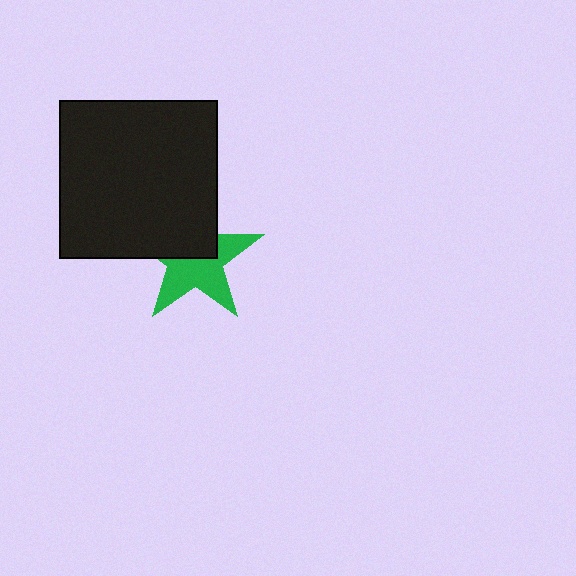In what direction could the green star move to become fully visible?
The green star could move down. That would shift it out from behind the black square entirely.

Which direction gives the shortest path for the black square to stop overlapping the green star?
Moving up gives the shortest separation.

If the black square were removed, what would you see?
You would see the complete green star.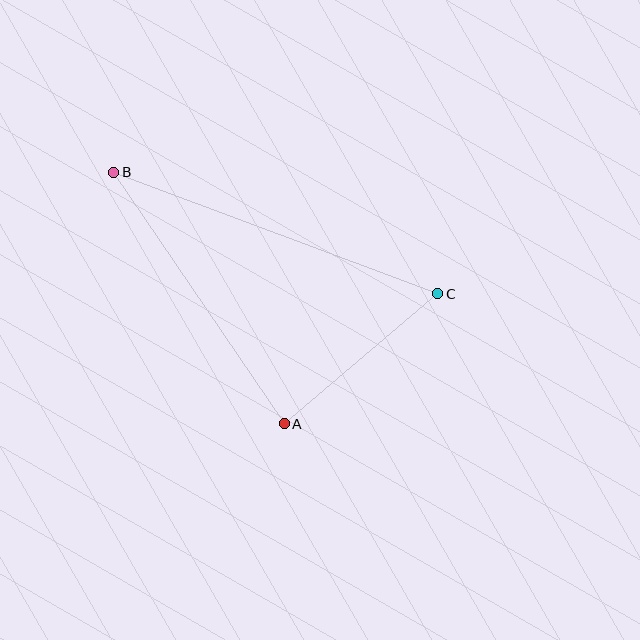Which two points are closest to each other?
Points A and C are closest to each other.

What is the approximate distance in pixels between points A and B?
The distance between A and B is approximately 304 pixels.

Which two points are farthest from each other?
Points B and C are farthest from each other.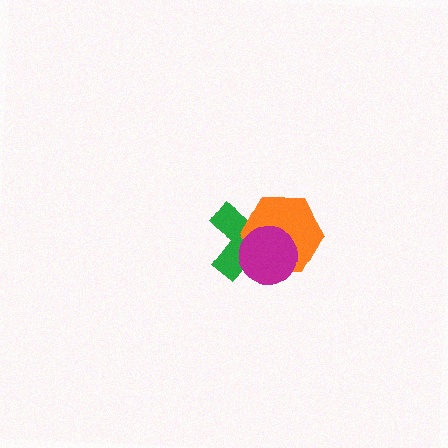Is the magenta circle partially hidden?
No, no other shape covers it.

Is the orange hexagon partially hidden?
Yes, it is partially covered by another shape.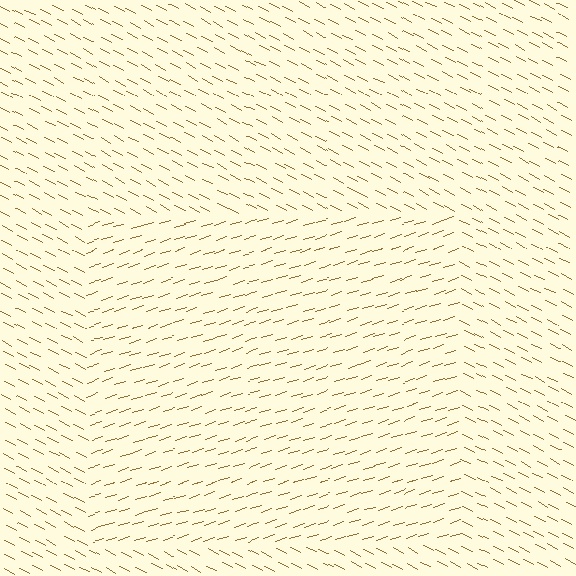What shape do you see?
I see a rectangle.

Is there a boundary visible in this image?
Yes, there is a texture boundary formed by a change in line orientation.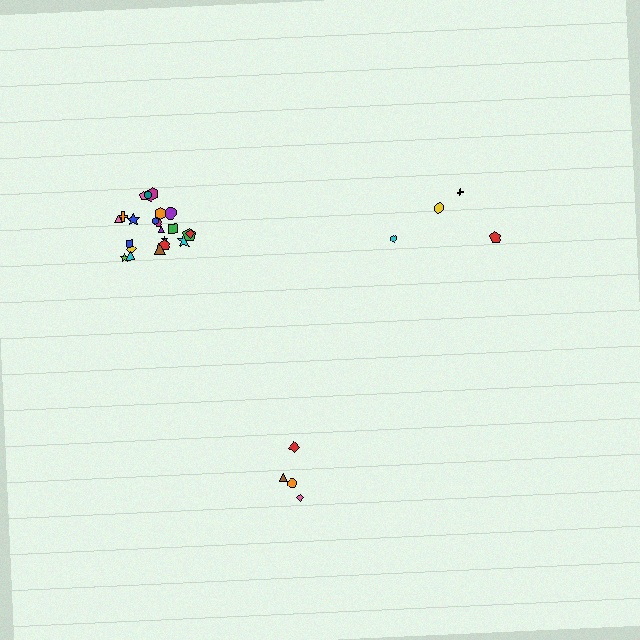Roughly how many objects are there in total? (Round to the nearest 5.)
Roughly 30 objects in total.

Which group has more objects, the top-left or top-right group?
The top-left group.